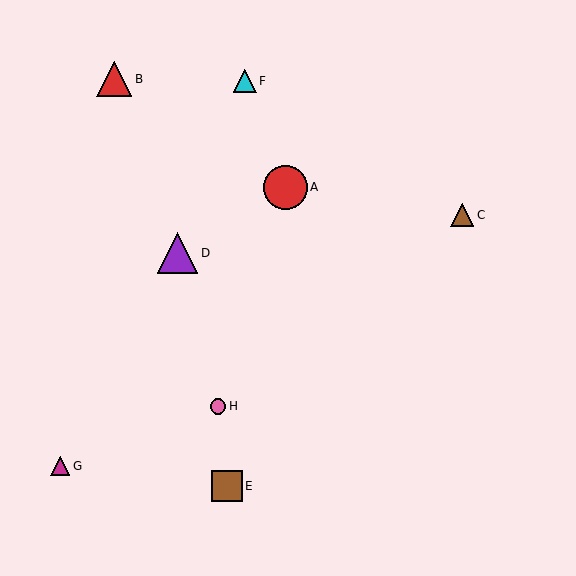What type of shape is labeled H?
Shape H is a pink circle.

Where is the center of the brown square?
The center of the brown square is at (227, 486).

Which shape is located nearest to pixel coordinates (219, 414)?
The pink circle (labeled H) at (218, 406) is nearest to that location.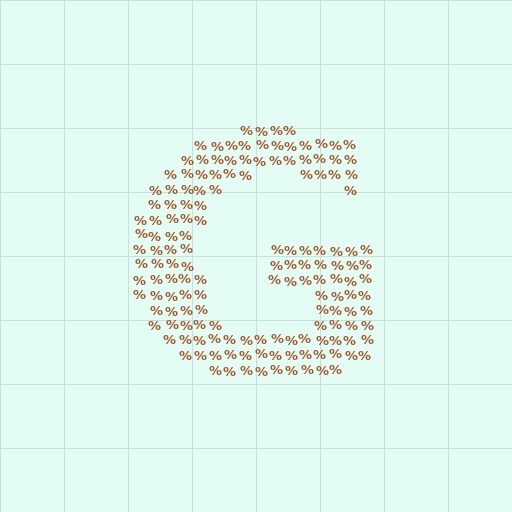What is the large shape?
The large shape is the letter G.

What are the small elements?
The small elements are percent signs.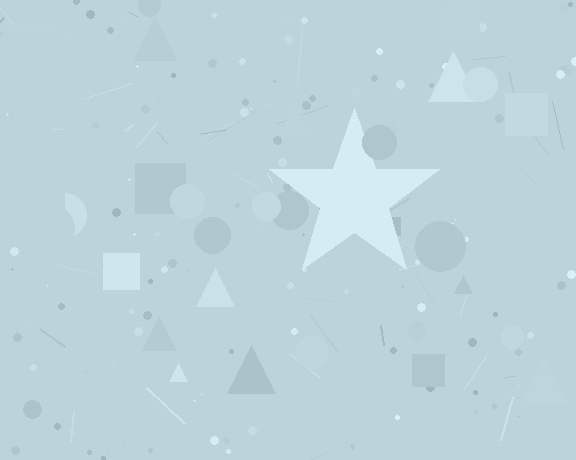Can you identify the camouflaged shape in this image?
The camouflaged shape is a star.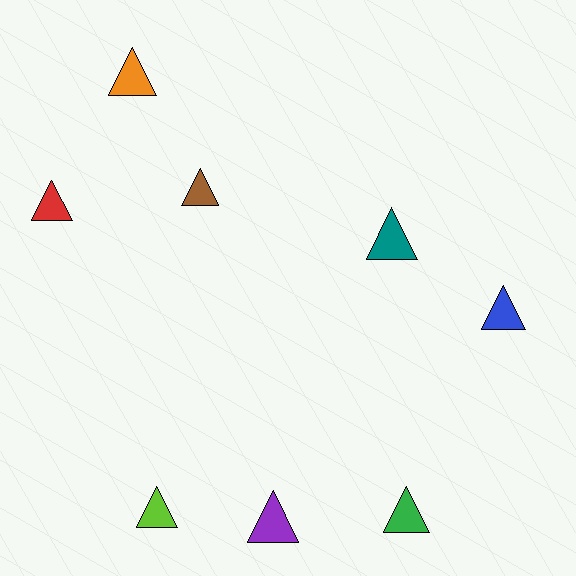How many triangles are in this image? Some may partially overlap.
There are 8 triangles.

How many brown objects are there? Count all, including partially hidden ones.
There is 1 brown object.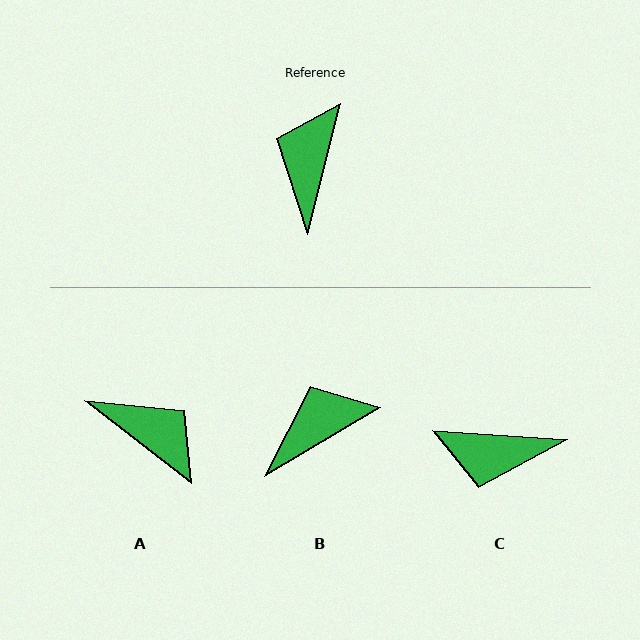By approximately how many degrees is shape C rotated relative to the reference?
Approximately 101 degrees counter-clockwise.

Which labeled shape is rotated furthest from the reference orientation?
A, about 114 degrees away.